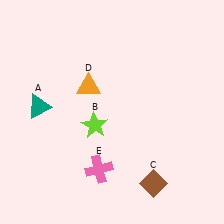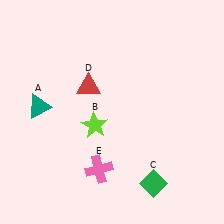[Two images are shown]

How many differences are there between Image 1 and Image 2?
There are 2 differences between the two images.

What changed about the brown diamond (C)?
In Image 1, C is brown. In Image 2, it changed to green.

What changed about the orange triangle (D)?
In Image 1, D is orange. In Image 2, it changed to red.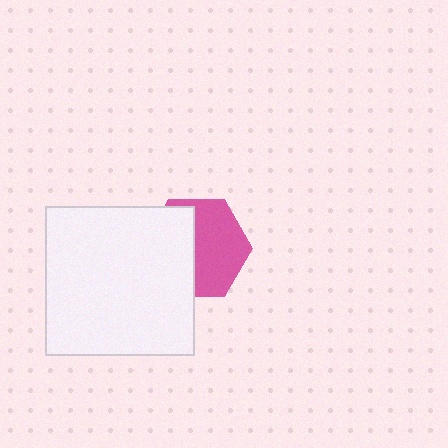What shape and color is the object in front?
The object in front is a white square.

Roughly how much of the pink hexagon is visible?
About half of it is visible (roughly 54%).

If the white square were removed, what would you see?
You would see the complete pink hexagon.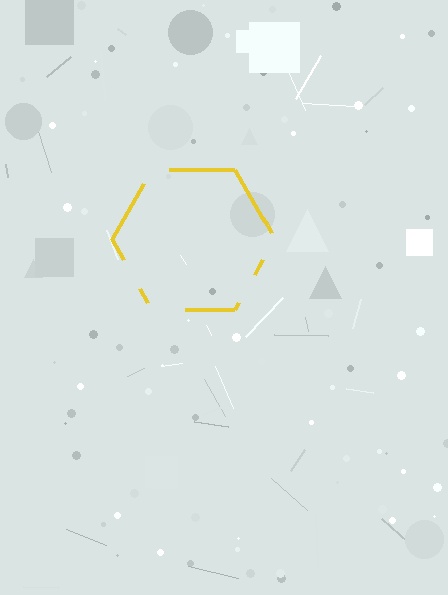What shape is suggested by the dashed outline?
The dashed outline suggests a hexagon.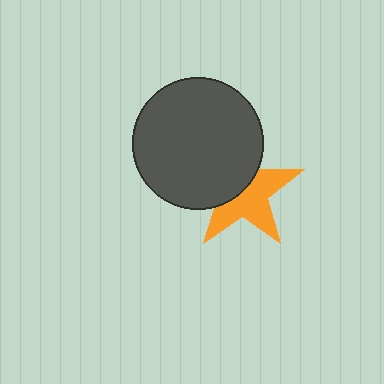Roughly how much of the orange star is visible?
About half of it is visible (roughly 55%).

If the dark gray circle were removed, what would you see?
You would see the complete orange star.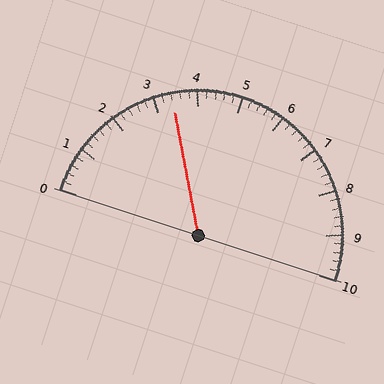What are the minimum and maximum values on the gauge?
The gauge ranges from 0 to 10.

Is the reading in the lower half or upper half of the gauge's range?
The reading is in the lower half of the range (0 to 10).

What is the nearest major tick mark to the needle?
The nearest major tick mark is 3.